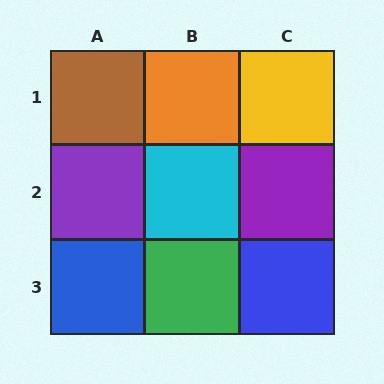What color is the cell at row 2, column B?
Cyan.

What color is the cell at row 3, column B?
Green.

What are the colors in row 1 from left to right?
Brown, orange, yellow.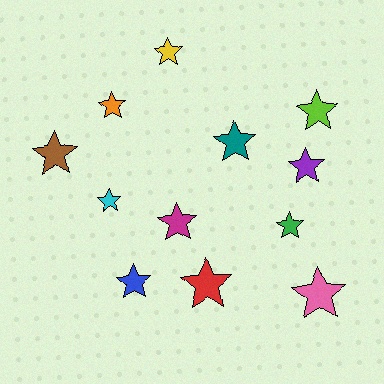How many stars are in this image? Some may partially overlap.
There are 12 stars.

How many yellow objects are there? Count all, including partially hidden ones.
There is 1 yellow object.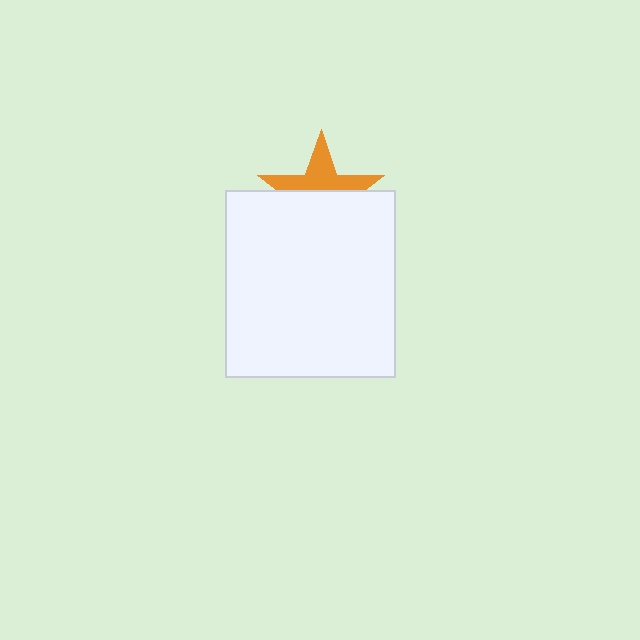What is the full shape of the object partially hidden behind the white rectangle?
The partially hidden object is an orange star.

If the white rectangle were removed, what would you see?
You would see the complete orange star.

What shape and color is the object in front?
The object in front is a white rectangle.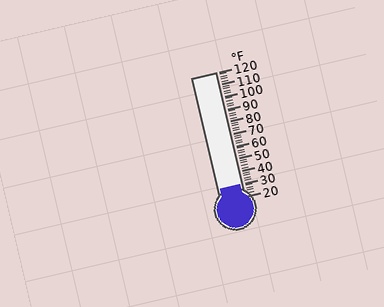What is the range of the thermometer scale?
The thermometer scale ranges from 20°F to 120°F.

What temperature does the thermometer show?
The thermometer shows approximately 30°F.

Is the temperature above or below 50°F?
The temperature is below 50°F.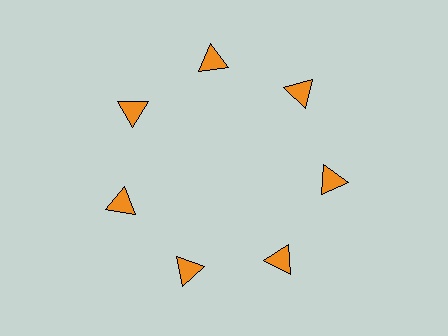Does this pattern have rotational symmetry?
Yes, this pattern has 7-fold rotational symmetry. It looks the same after rotating 51 degrees around the center.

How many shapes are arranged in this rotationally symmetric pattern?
There are 7 shapes, arranged in 7 groups of 1.